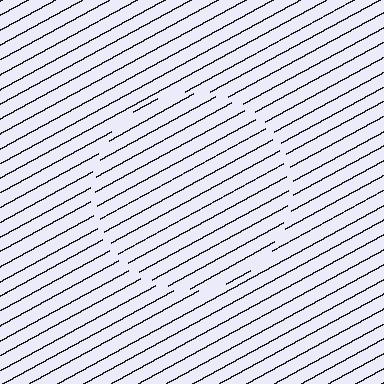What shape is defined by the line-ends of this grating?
An illusory circle. The interior of the shape contains the same grating, shifted by half a period — the contour is defined by the phase discontinuity where line-ends from the inner and outer gratings abut.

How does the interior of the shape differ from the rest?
The interior of the shape contains the same grating, shifted by half a period — the contour is defined by the phase discontinuity where line-ends from the inner and outer gratings abut.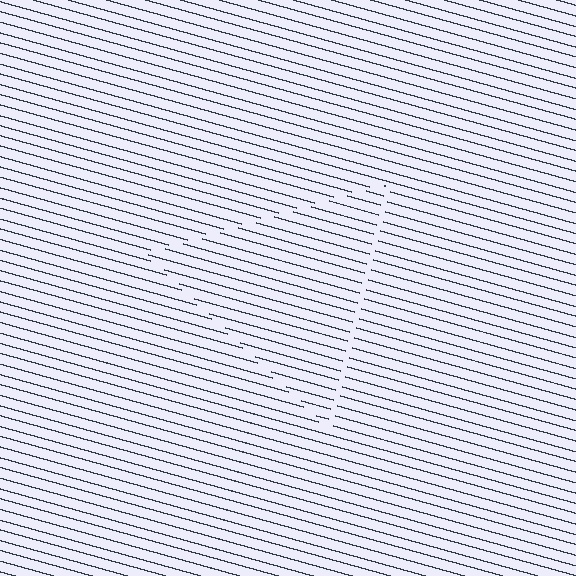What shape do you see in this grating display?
An illusory triangle. The interior of the shape contains the same grating, shifted by half a period — the contour is defined by the phase discontinuity where line-ends from the inner and outer gratings abut.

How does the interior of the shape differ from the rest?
The interior of the shape contains the same grating, shifted by half a period — the contour is defined by the phase discontinuity where line-ends from the inner and outer gratings abut.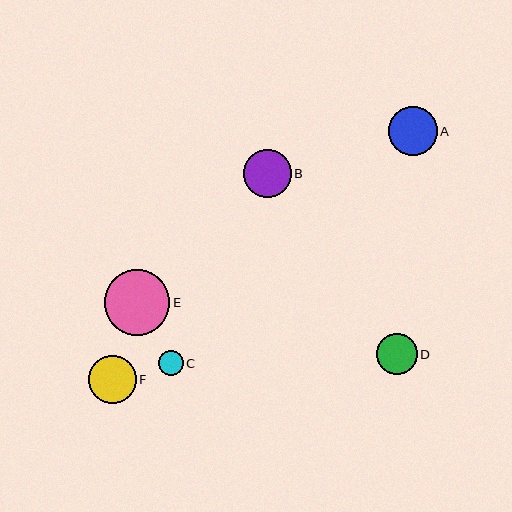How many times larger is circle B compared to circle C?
Circle B is approximately 1.9 times the size of circle C.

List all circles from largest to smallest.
From largest to smallest: E, A, B, F, D, C.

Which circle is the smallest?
Circle C is the smallest with a size of approximately 25 pixels.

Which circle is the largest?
Circle E is the largest with a size of approximately 65 pixels.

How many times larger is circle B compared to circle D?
Circle B is approximately 1.2 times the size of circle D.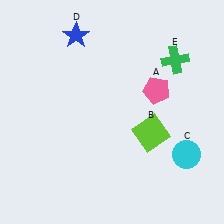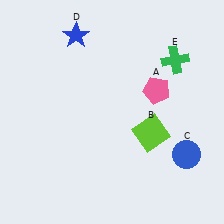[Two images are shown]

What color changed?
The circle (C) changed from cyan in Image 1 to blue in Image 2.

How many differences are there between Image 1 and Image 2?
There is 1 difference between the two images.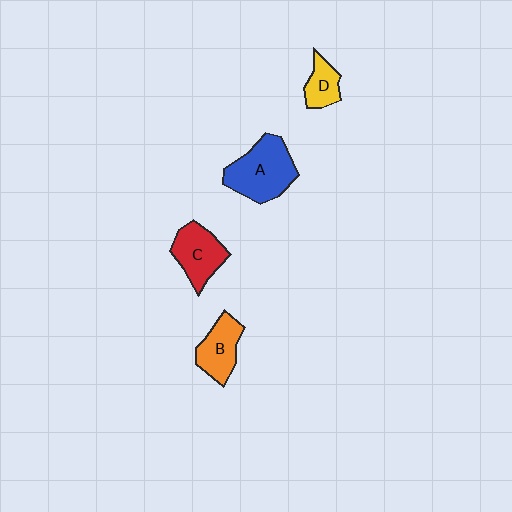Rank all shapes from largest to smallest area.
From largest to smallest: A (blue), C (red), B (orange), D (yellow).